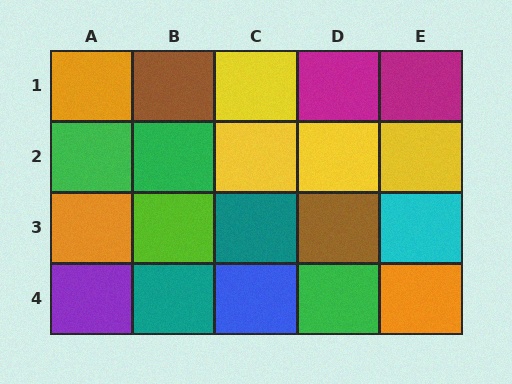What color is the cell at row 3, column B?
Lime.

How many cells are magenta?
2 cells are magenta.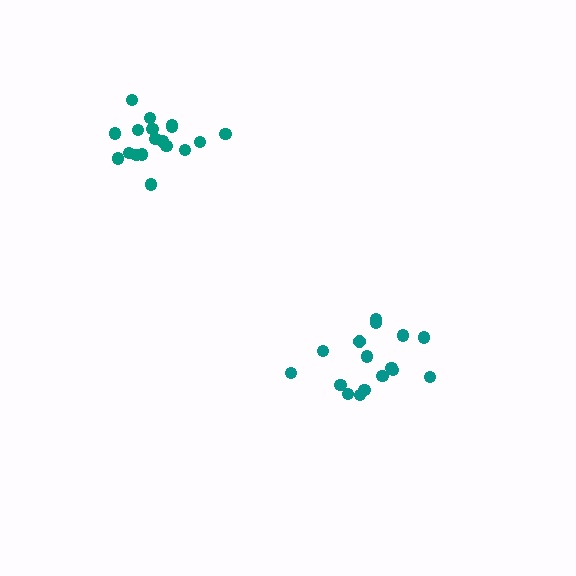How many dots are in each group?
Group 1: 16 dots, Group 2: 19 dots (35 total).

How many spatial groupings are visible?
There are 2 spatial groupings.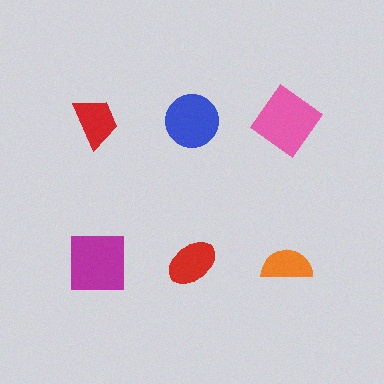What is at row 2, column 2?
A red ellipse.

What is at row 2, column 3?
An orange semicircle.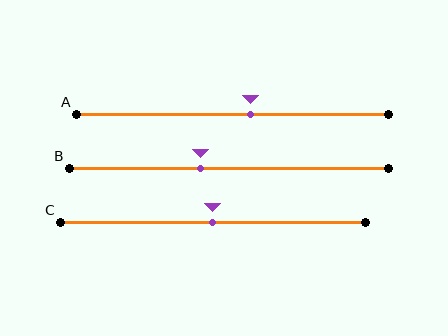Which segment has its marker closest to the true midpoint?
Segment C has its marker closest to the true midpoint.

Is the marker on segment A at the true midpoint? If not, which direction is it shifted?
No, the marker on segment A is shifted to the right by about 6% of the segment length.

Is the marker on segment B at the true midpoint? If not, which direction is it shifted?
No, the marker on segment B is shifted to the left by about 9% of the segment length.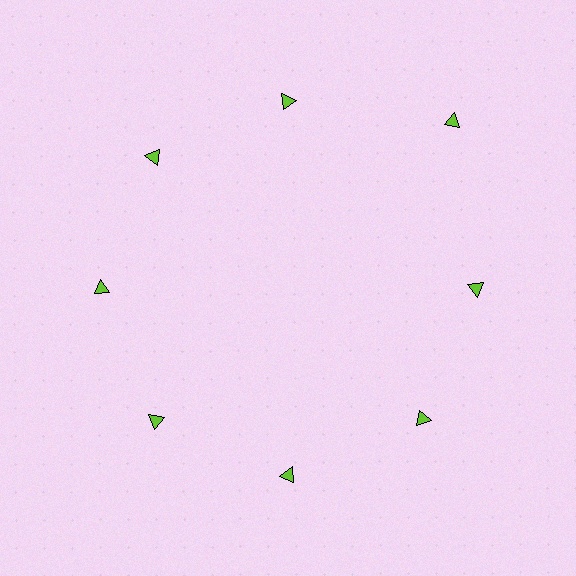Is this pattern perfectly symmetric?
No. The 8 lime triangles are arranged in a ring, but one element near the 2 o'clock position is pushed outward from the center, breaking the 8-fold rotational symmetry.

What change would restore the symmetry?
The symmetry would be restored by moving it inward, back onto the ring so that all 8 triangles sit at equal angles and equal distance from the center.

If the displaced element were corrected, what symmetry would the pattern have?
It would have 8-fold rotational symmetry — the pattern would map onto itself every 45 degrees.